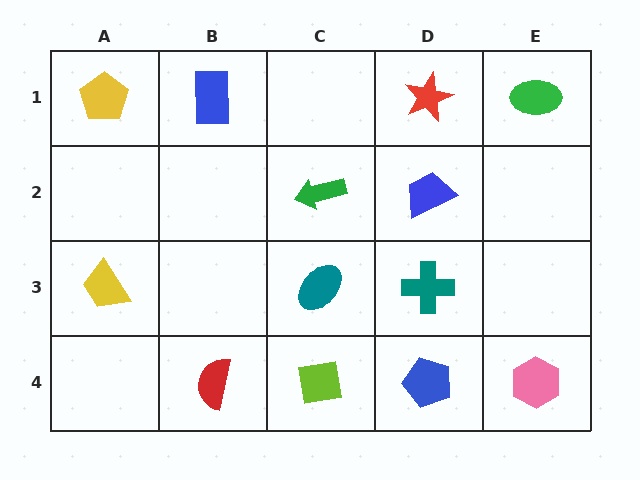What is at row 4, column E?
A pink hexagon.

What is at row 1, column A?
A yellow pentagon.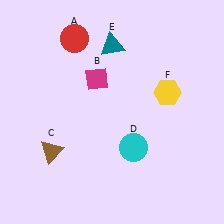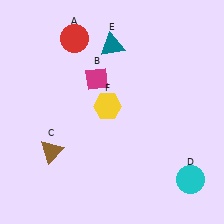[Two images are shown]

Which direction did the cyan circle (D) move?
The cyan circle (D) moved right.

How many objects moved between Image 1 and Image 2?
2 objects moved between the two images.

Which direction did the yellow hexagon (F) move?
The yellow hexagon (F) moved left.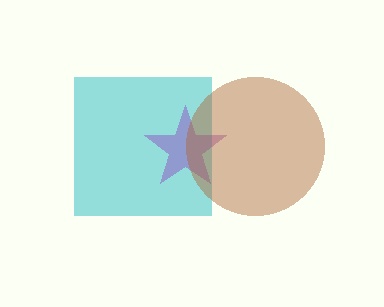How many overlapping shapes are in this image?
There are 3 overlapping shapes in the image.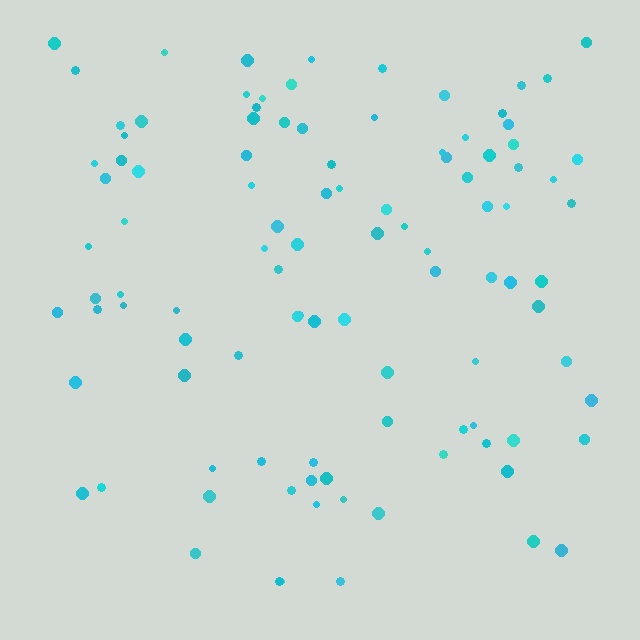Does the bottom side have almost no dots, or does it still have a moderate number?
Still a moderate number, just noticeably fewer than the top.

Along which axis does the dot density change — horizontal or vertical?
Vertical.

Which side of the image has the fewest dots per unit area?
The bottom.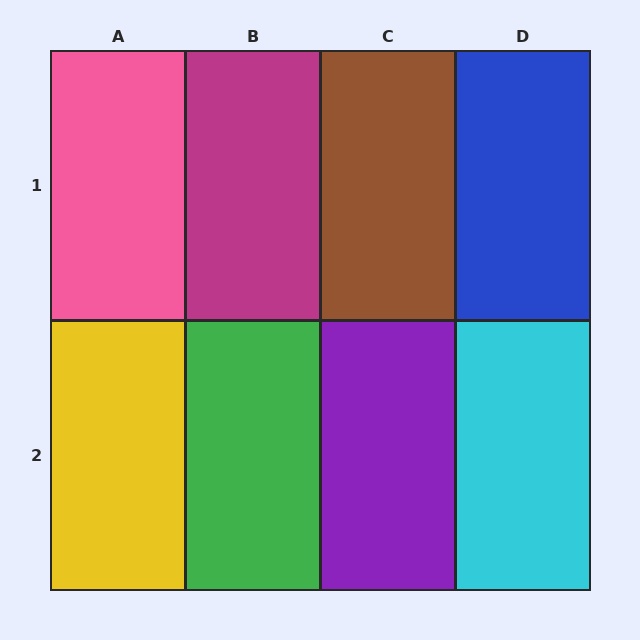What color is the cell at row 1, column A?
Pink.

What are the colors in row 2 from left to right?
Yellow, green, purple, cyan.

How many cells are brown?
1 cell is brown.